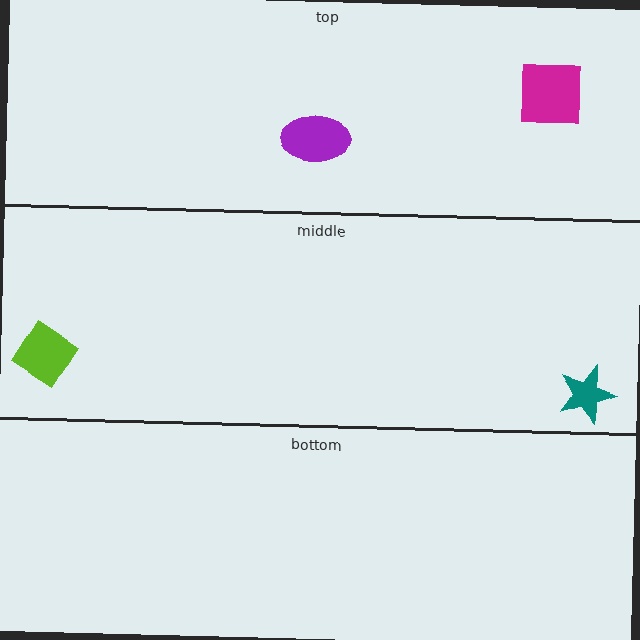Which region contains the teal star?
The middle region.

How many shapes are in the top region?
2.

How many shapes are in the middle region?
2.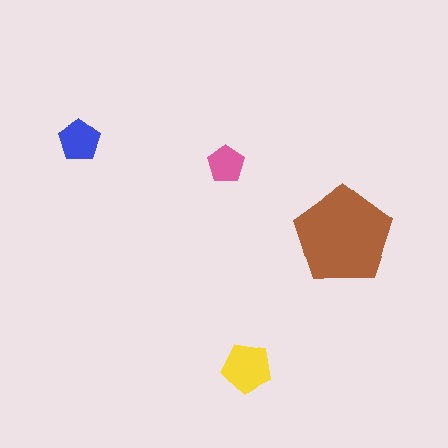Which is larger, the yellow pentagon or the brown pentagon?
The brown one.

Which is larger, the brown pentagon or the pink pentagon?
The brown one.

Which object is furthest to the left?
The blue pentagon is leftmost.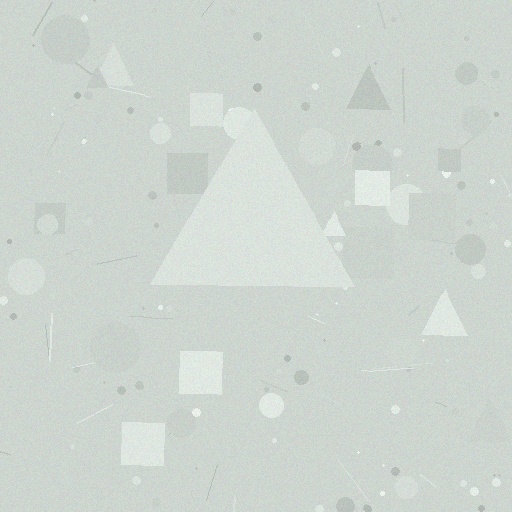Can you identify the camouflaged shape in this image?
The camouflaged shape is a triangle.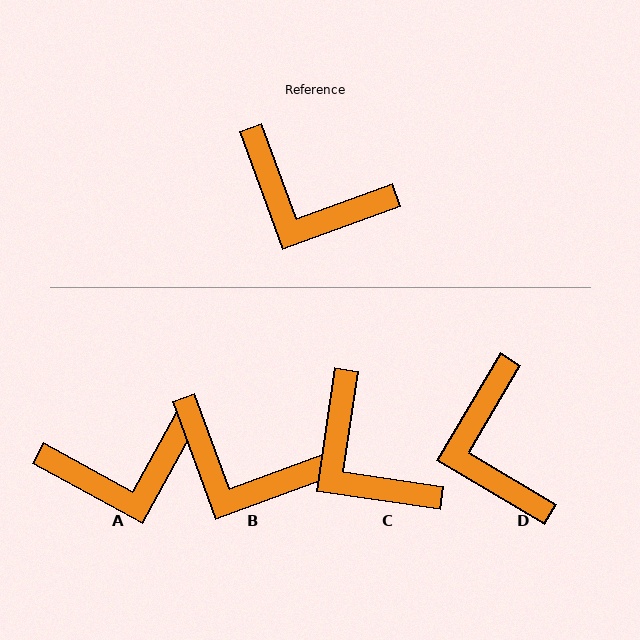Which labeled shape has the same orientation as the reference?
B.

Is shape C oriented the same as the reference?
No, it is off by about 28 degrees.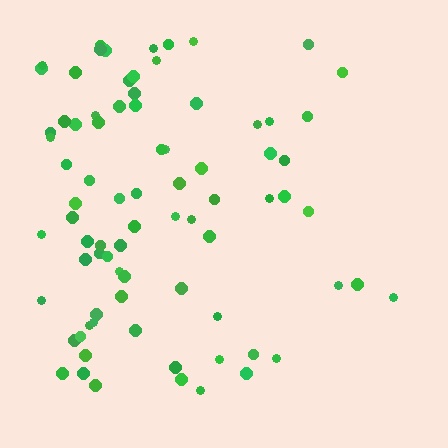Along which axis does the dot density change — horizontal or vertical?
Horizontal.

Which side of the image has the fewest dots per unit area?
The right.